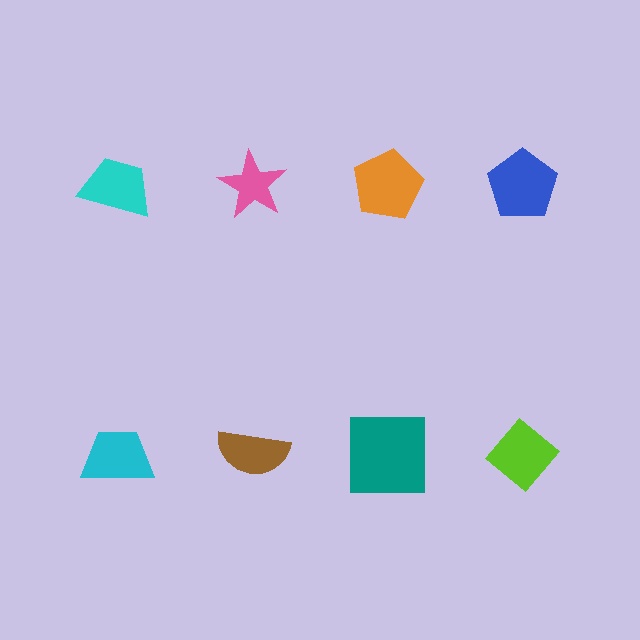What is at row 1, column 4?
A blue pentagon.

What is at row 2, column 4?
A lime diamond.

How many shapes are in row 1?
4 shapes.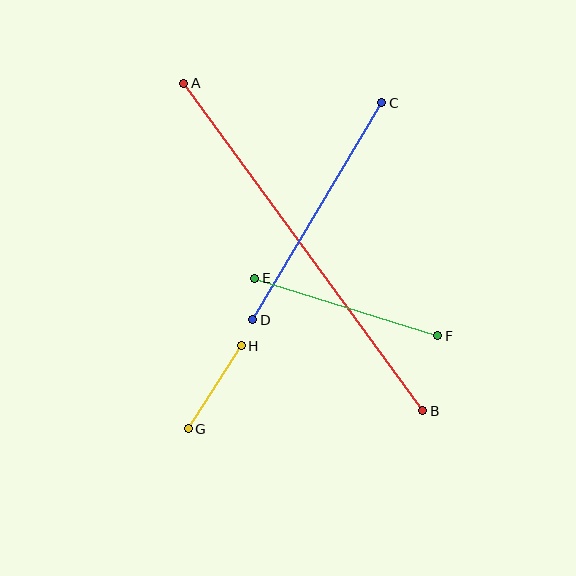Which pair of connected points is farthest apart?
Points A and B are farthest apart.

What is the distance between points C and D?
The distance is approximately 252 pixels.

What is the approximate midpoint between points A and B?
The midpoint is at approximately (303, 247) pixels.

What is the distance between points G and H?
The distance is approximately 98 pixels.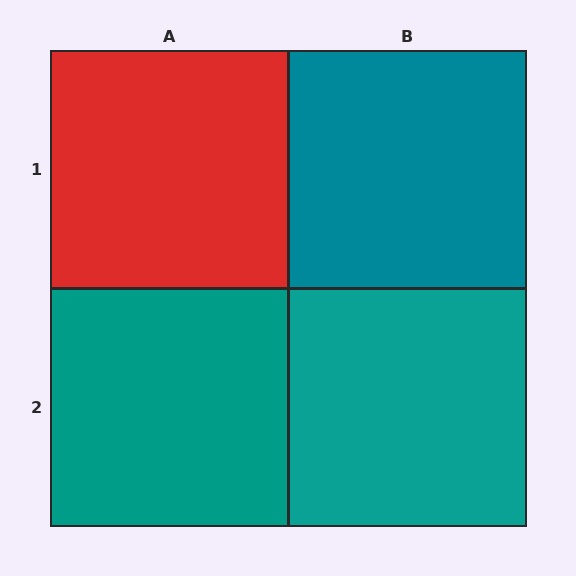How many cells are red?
1 cell is red.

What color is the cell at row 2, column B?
Teal.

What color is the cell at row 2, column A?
Teal.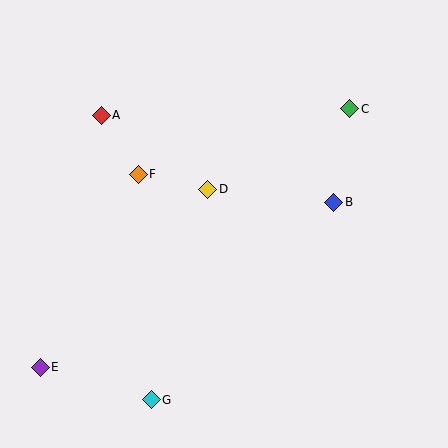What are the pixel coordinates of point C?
Point C is at (350, 109).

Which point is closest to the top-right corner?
Point C is closest to the top-right corner.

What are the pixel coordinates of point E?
Point E is at (40, 367).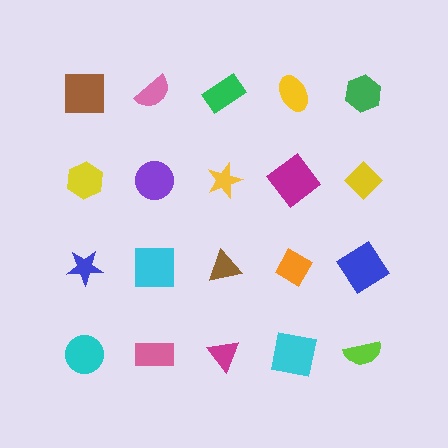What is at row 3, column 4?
An orange diamond.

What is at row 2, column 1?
A yellow hexagon.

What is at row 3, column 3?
A brown triangle.